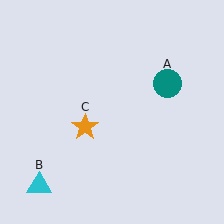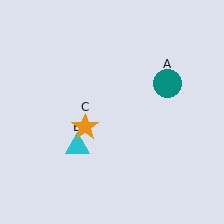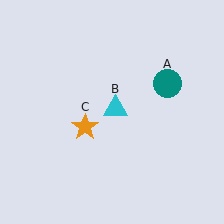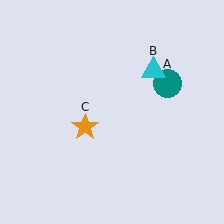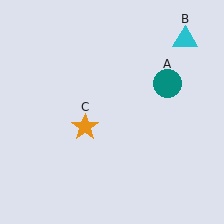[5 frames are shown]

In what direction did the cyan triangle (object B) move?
The cyan triangle (object B) moved up and to the right.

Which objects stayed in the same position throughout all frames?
Teal circle (object A) and orange star (object C) remained stationary.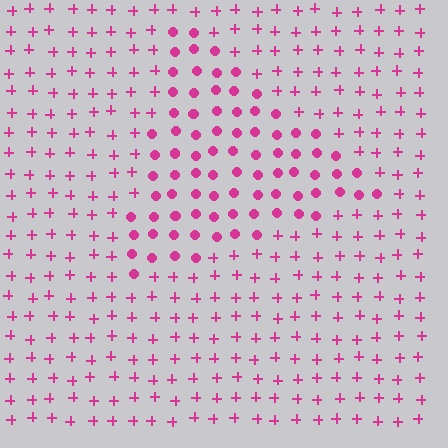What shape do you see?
I see a triangle.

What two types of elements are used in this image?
The image uses circles inside the triangle region and plus signs outside it.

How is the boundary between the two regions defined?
The boundary is defined by a change in element shape: circles inside vs. plus signs outside. All elements share the same color and spacing.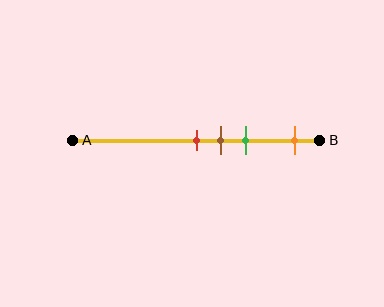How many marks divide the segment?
There are 4 marks dividing the segment.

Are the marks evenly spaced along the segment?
No, the marks are not evenly spaced.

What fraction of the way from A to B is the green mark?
The green mark is approximately 70% (0.7) of the way from A to B.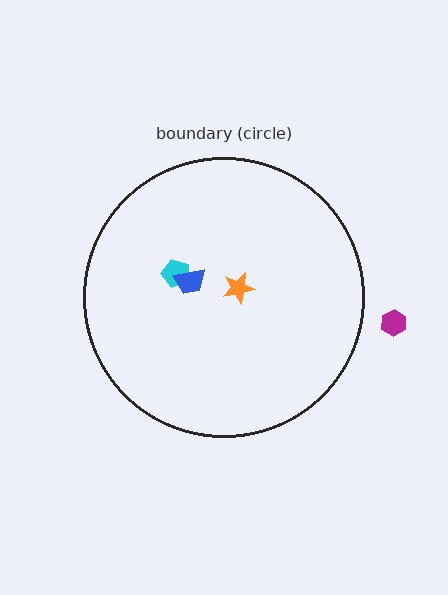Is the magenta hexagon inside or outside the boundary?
Outside.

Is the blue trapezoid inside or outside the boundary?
Inside.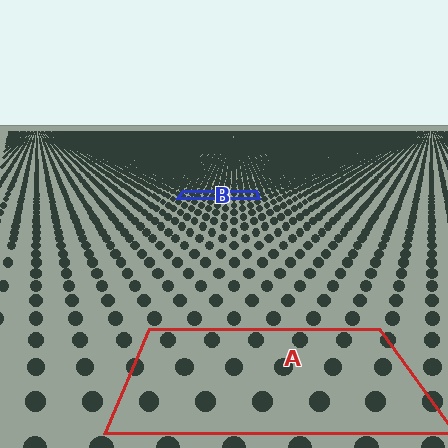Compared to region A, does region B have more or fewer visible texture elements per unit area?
Region B has more texture elements per unit area — they are packed more densely because it is farther away.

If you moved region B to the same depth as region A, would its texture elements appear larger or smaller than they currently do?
They would appear larger. At a closer depth, the same texture elements are projected at a bigger on-screen size.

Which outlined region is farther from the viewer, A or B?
Region B is farther from the viewer — the texture elements inside it appear smaller and more densely packed.